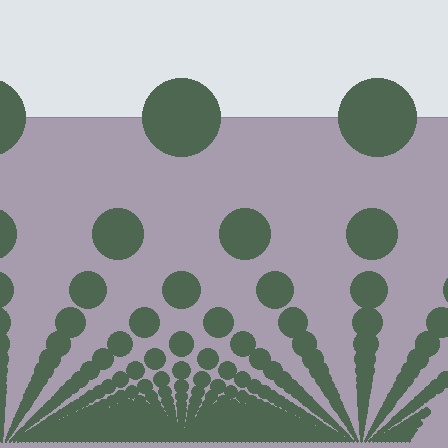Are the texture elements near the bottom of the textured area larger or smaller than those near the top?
Smaller. The gradient is inverted — elements near the bottom are smaller and denser.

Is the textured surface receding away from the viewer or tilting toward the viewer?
The surface appears to tilt toward the viewer. Texture elements get larger and sparser toward the top.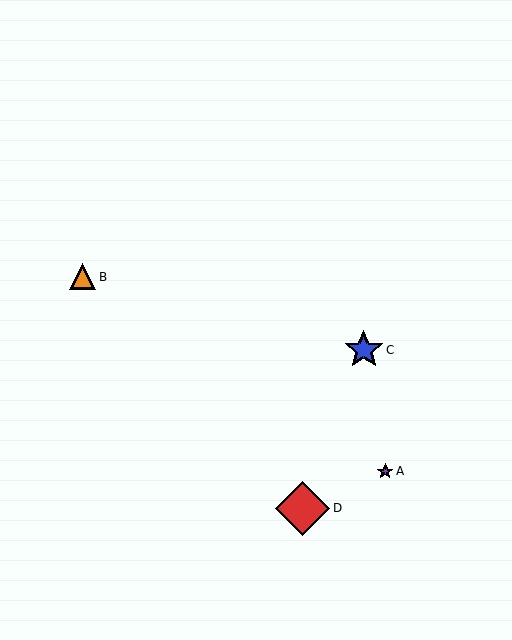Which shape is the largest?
The red diamond (labeled D) is the largest.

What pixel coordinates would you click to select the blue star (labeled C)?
Click at (364, 350) to select the blue star C.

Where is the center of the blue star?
The center of the blue star is at (364, 350).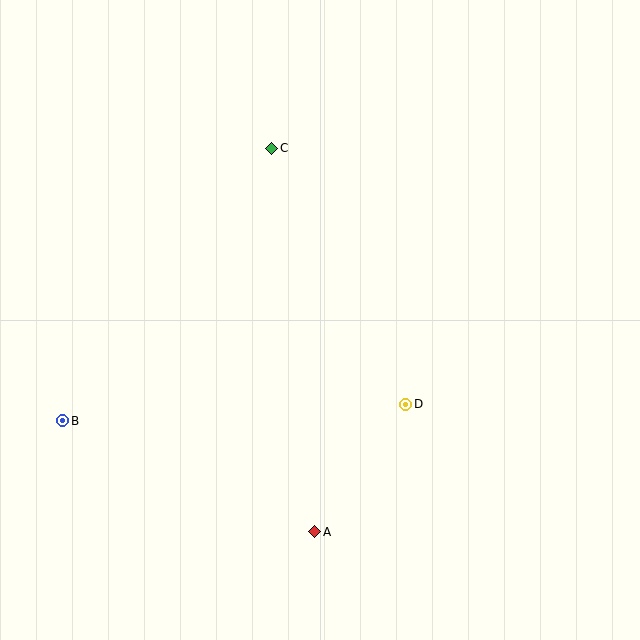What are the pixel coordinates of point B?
Point B is at (63, 421).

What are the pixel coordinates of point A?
Point A is at (315, 532).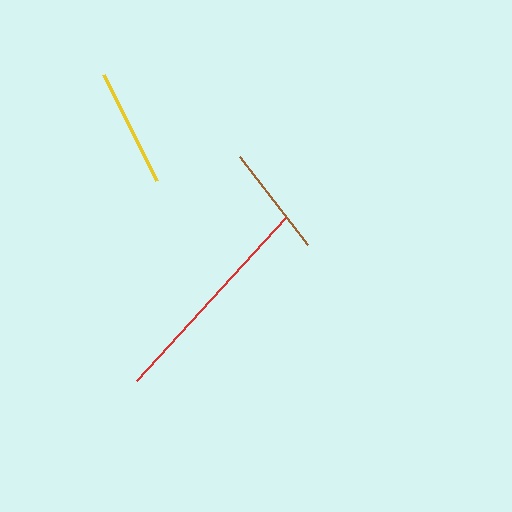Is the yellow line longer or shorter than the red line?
The red line is longer than the yellow line.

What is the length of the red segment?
The red segment is approximately 221 pixels long.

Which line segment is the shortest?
The brown line is the shortest at approximately 111 pixels.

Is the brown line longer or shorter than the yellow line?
The yellow line is longer than the brown line.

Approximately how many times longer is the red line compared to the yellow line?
The red line is approximately 1.9 times the length of the yellow line.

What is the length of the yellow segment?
The yellow segment is approximately 119 pixels long.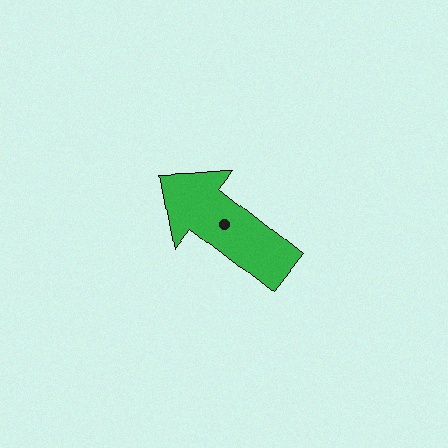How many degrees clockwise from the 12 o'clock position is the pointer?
Approximately 308 degrees.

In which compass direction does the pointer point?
Northwest.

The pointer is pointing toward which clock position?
Roughly 10 o'clock.